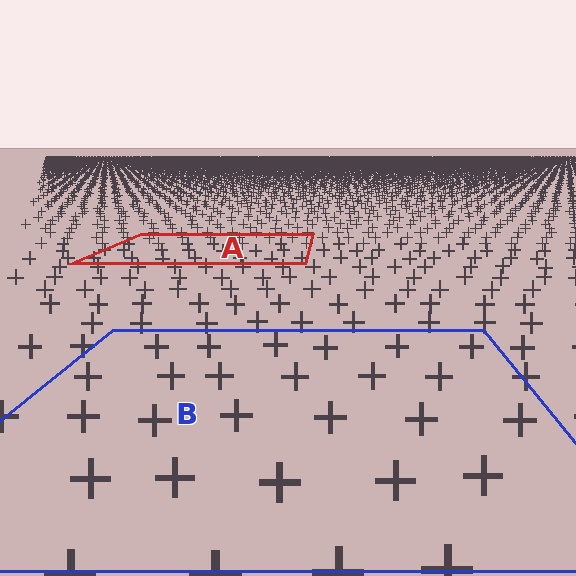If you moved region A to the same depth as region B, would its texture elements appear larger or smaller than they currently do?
They would appear larger. At a closer depth, the same texture elements are projected at a bigger on-screen size.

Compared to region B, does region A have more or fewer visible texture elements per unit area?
Region A has more texture elements per unit area — they are packed more densely because it is farther away.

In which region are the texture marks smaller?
The texture marks are smaller in region A, because it is farther away.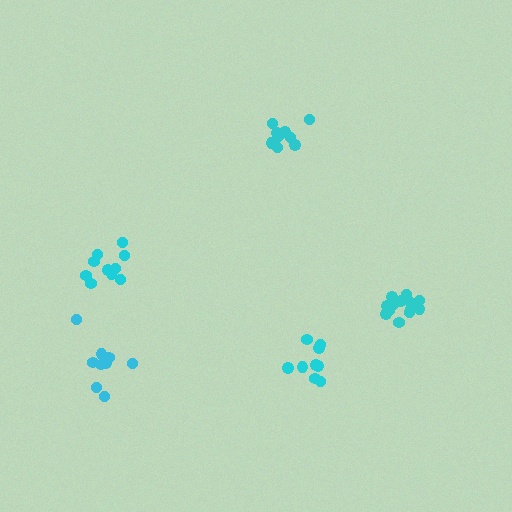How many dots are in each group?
Group 1: 9 dots, Group 2: 9 dots, Group 3: 10 dots, Group 4: 14 dots, Group 5: 9 dots (51 total).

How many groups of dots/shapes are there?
There are 5 groups.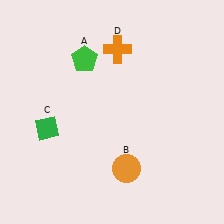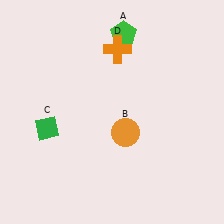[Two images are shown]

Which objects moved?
The objects that moved are: the green pentagon (A), the orange circle (B).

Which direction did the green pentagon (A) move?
The green pentagon (A) moved right.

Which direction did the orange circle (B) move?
The orange circle (B) moved up.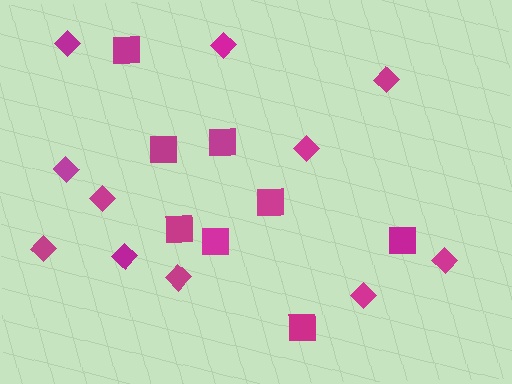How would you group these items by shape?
There are 2 groups: one group of diamonds (11) and one group of squares (8).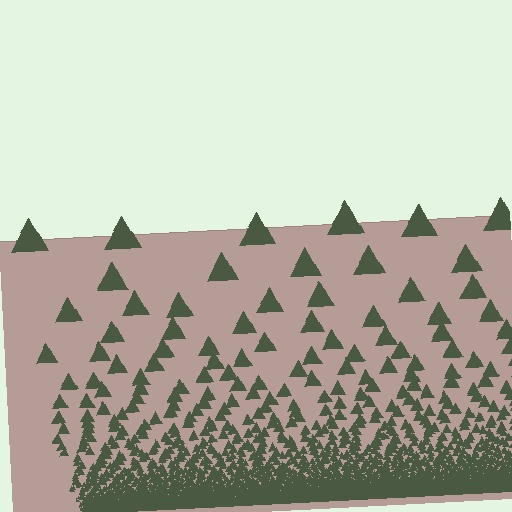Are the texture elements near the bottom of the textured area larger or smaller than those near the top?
Smaller. The gradient is inverted — elements near the bottom are smaller and denser.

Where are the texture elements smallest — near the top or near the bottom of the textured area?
Near the bottom.